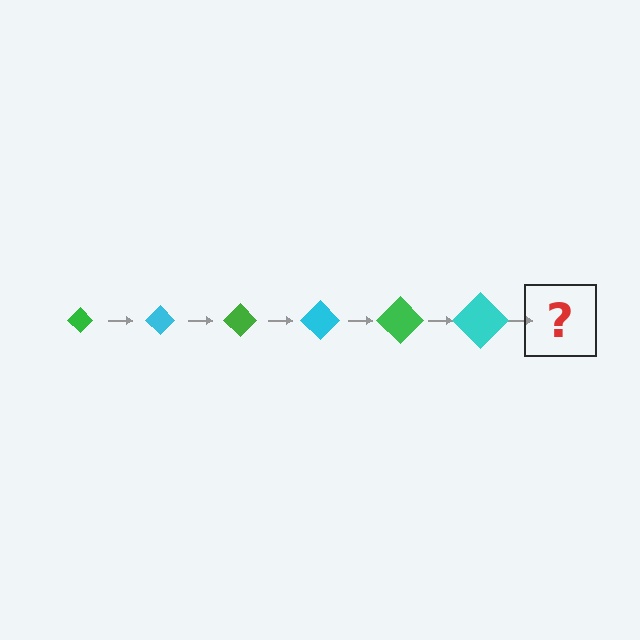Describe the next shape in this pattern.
It should be a green diamond, larger than the previous one.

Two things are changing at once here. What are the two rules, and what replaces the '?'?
The two rules are that the diamond grows larger each step and the color cycles through green and cyan. The '?' should be a green diamond, larger than the previous one.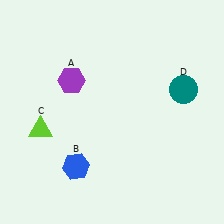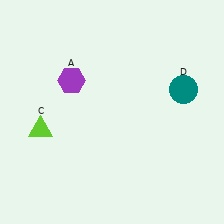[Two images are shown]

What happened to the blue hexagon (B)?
The blue hexagon (B) was removed in Image 2. It was in the bottom-left area of Image 1.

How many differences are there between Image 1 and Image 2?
There is 1 difference between the two images.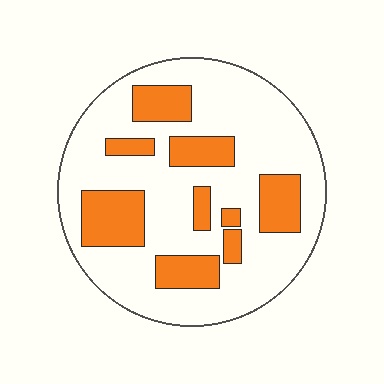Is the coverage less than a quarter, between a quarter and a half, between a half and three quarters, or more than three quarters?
Between a quarter and a half.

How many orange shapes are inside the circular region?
9.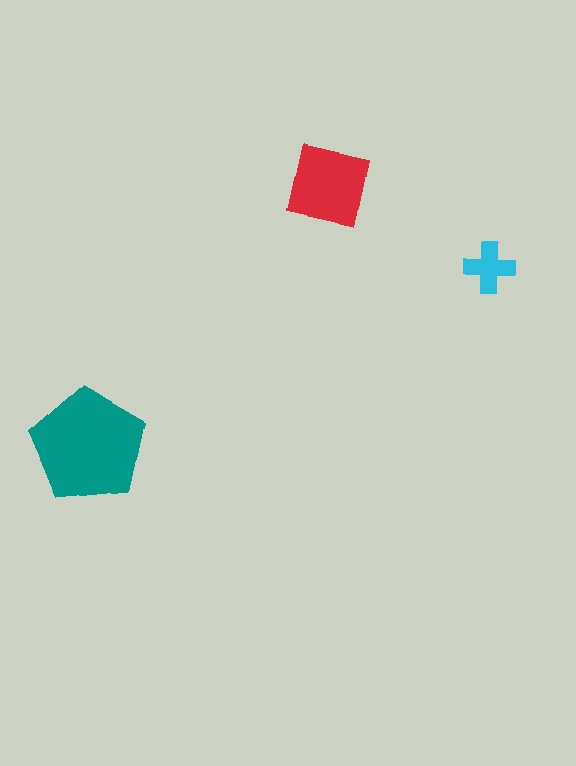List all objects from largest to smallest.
The teal pentagon, the red square, the cyan cross.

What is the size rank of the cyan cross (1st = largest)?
3rd.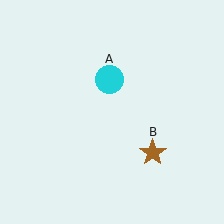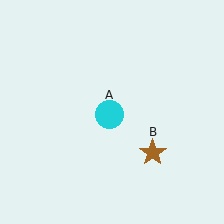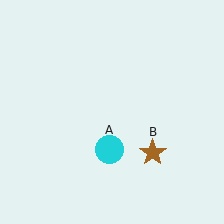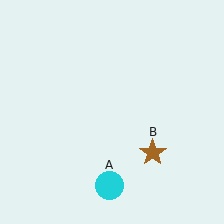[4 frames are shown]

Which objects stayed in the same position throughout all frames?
Brown star (object B) remained stationary.